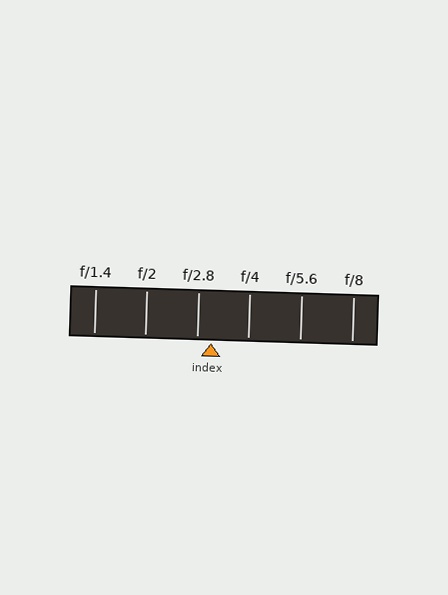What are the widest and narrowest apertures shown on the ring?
The widest aperture shown is f/1.4 and the narrowest is f/8.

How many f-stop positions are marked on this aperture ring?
There are 6 f-stop positions marked.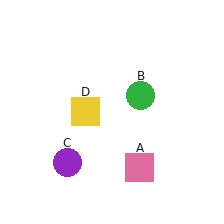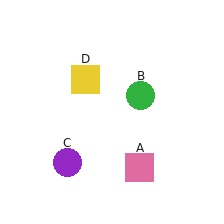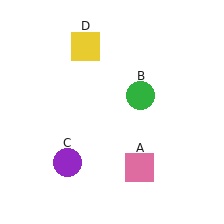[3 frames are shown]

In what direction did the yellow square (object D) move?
The yellow square (object D) moved up.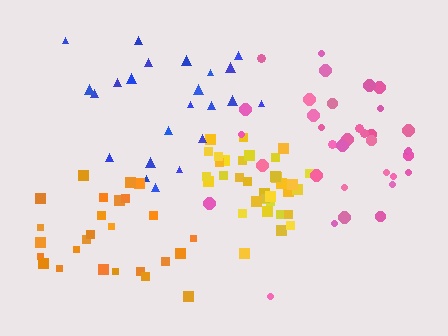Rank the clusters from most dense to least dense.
yellow, orange, pink, blue.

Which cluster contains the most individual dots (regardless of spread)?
Yellow (35).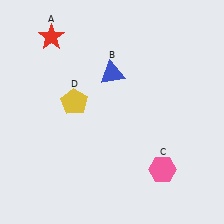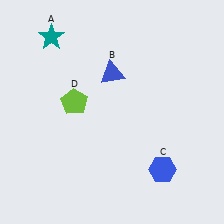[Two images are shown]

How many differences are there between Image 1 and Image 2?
There are 3 differences between the two images.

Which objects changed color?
A changed from red to teal. C changed from pink to blue. D changed from yellow to lime.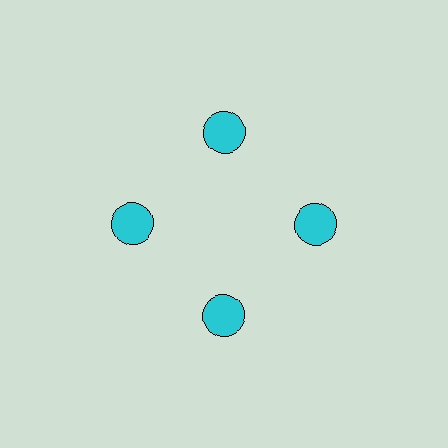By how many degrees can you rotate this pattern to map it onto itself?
The pattern maps onto itself every 90 degrees of rotation.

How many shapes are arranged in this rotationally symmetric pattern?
There are 4 shapes, arranged in 4 groups of 1.